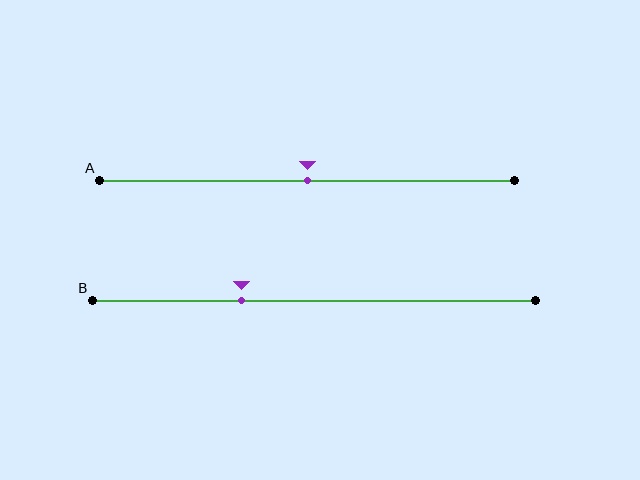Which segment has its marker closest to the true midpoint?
Segment A has its marker closest to the true midpoint.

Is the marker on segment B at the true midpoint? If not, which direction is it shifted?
No, the marker on segment B is shifted to the left by about 16% of the segment length.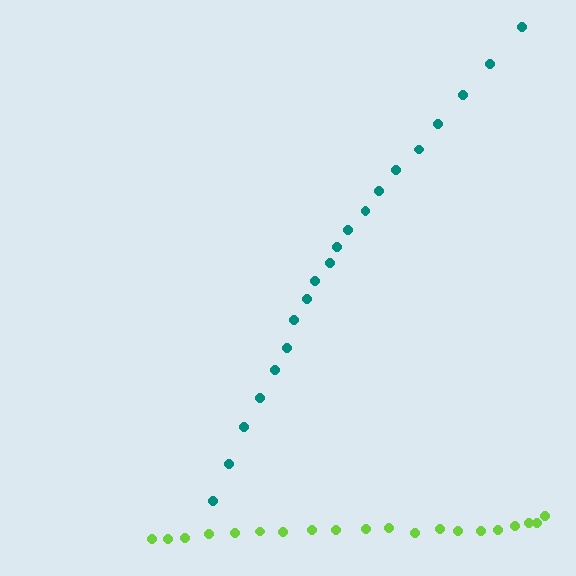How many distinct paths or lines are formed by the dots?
There are 2 distinct paths.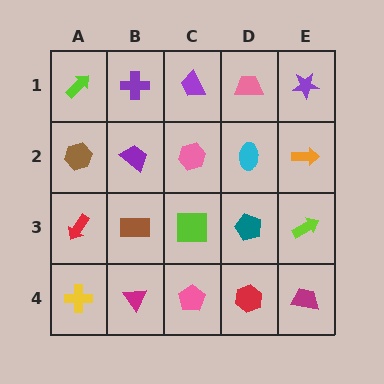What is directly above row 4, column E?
A lime arrow.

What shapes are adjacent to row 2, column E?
A purple star (row 1, column E), a lime arrow (row 3, column E), a cyan ellipse (row 2, column D).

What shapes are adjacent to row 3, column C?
A pink hexagon (row 2, column C), a pink pentagon (row 4, column C), a brown rectangle (row 3, column B), a teal pentagon (row 3, column D).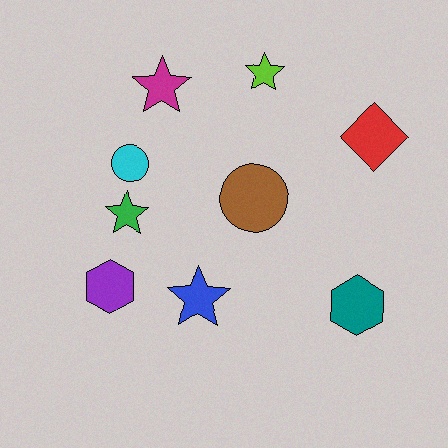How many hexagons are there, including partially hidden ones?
There are 2 hexagons.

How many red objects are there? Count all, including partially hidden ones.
There is 1 red object.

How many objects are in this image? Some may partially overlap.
There are 9 objects.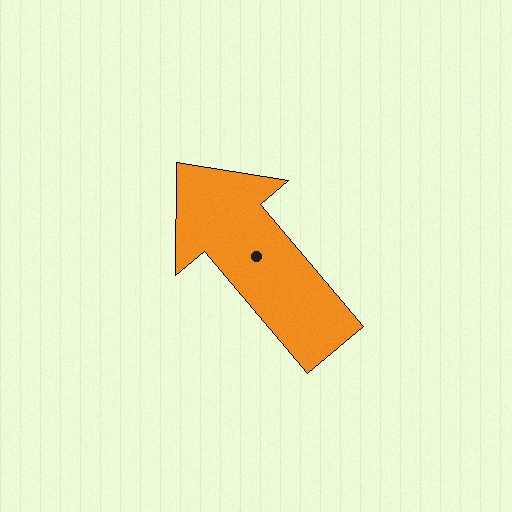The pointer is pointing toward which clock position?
Roughly 11 o'clock.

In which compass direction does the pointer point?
Northwest.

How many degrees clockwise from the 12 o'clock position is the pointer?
Approximately 320 degrees.